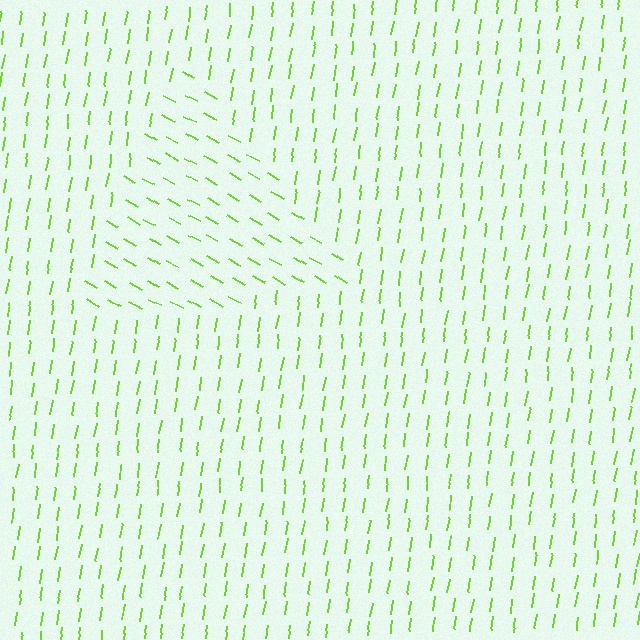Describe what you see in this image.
The image is filled with small lime line segments. A triangle region in the image has lines oriented differently from the surrounding lines, creating a visible texture boundary.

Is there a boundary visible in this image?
Yes, there is a texture boundary formed by a change in line orientation.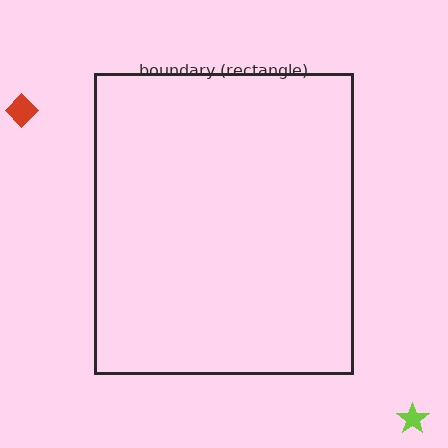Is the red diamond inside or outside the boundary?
Outside.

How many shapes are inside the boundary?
0 inside, 2 outside.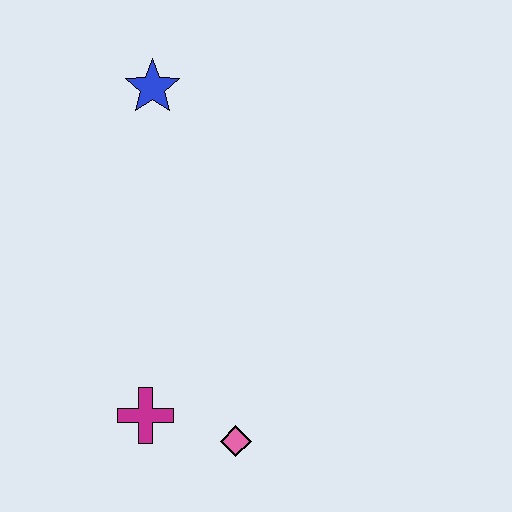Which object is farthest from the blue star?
The pink diamond is farthest from the blue star.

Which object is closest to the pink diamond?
The magenta cross is closest to the pink diamond.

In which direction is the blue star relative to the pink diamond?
The blue star is above the pink diamond.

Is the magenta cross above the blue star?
No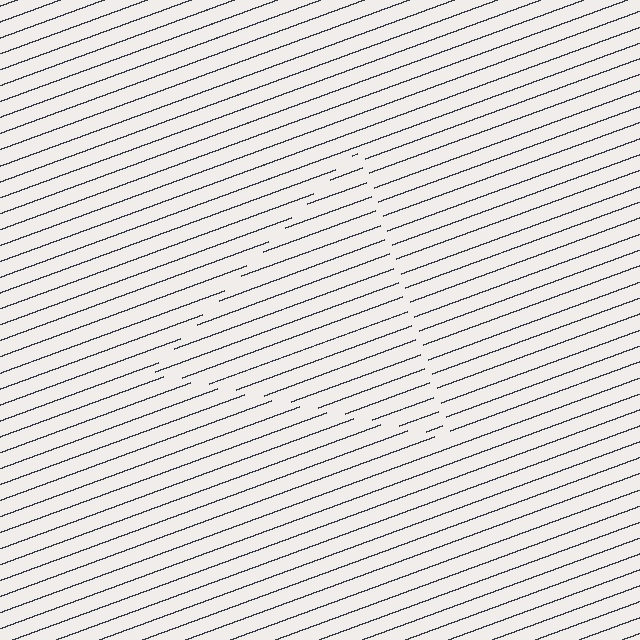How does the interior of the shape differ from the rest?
The interior of the shape contains the same grating, shifted by half a period — the contour is defined by the phase discontinuity where line-ends from the inner and outer gratings abut.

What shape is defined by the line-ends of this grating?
An illusory triangle. The interior of the shape contains the same grating, shifted by half a period — the contour is defined by the phase discontinuity where line-ends from the inner and outer gratings abut.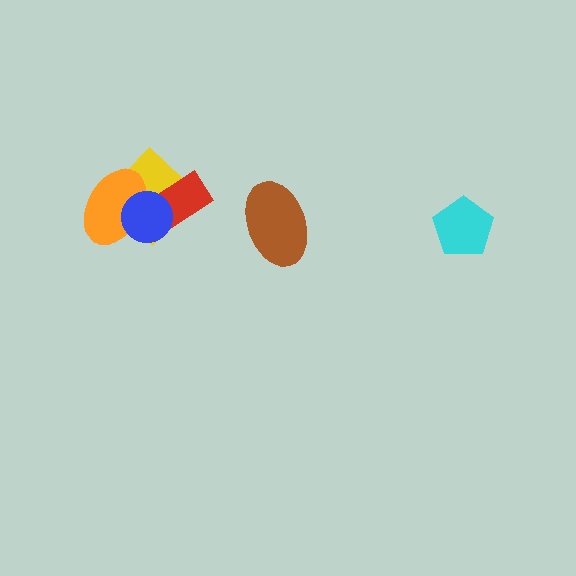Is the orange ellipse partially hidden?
Yes, it is partially covered by another shape.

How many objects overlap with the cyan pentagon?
0 objects overlap with the cyan pentagon.